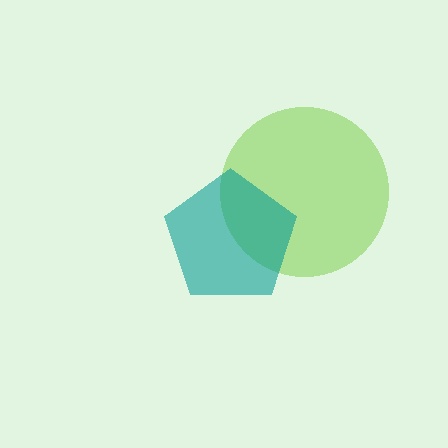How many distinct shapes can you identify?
There are 2 distinct shapes: a lime circle, a teal pentagon.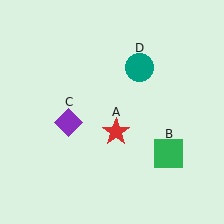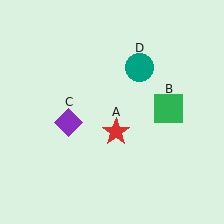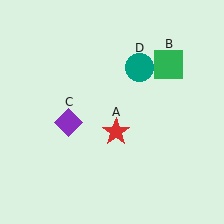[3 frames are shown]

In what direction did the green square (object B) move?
The green square (object B) moved up.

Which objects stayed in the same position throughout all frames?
Red star (object A) and purple diamond (object C) and teal circle (object D) remained stationary.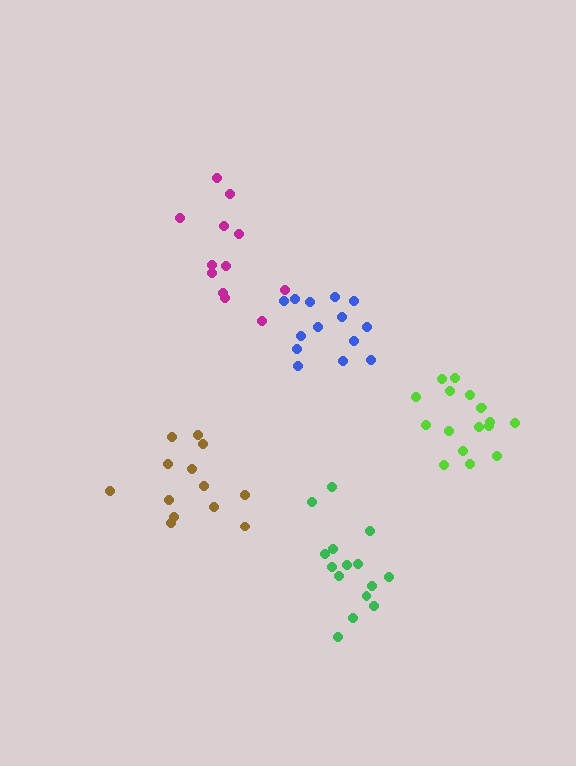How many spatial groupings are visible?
There are 5 spatial groupings.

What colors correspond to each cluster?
The clusters are colored: blue, lime, green, magenta, brown.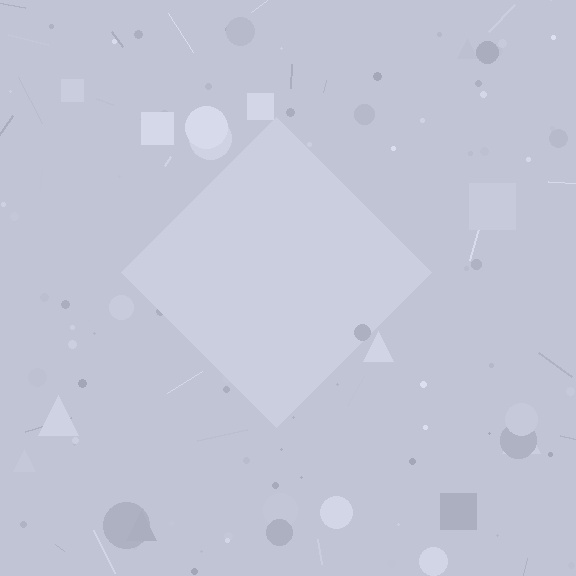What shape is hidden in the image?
A diamond is hidden in the image.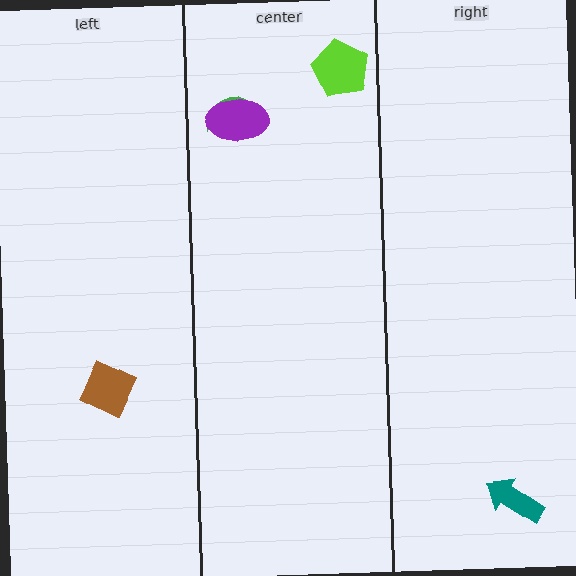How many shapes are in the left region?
1.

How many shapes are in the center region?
3.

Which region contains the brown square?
The left region.